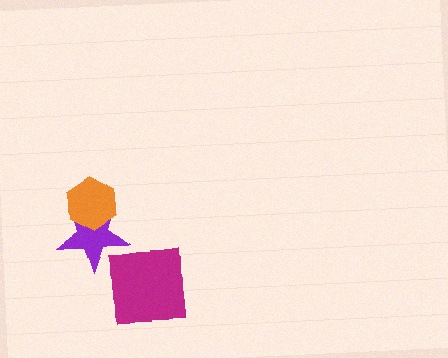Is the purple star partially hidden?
Yes, it is partially covered by another shape.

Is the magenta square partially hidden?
No, no other shape covers it.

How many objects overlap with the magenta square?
0 objects overlap with the magenta square.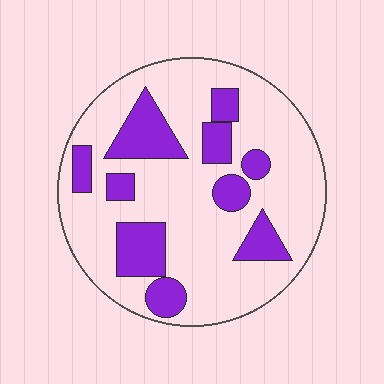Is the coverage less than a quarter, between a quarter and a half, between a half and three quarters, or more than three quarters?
Between a quarter and a half.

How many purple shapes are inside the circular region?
10.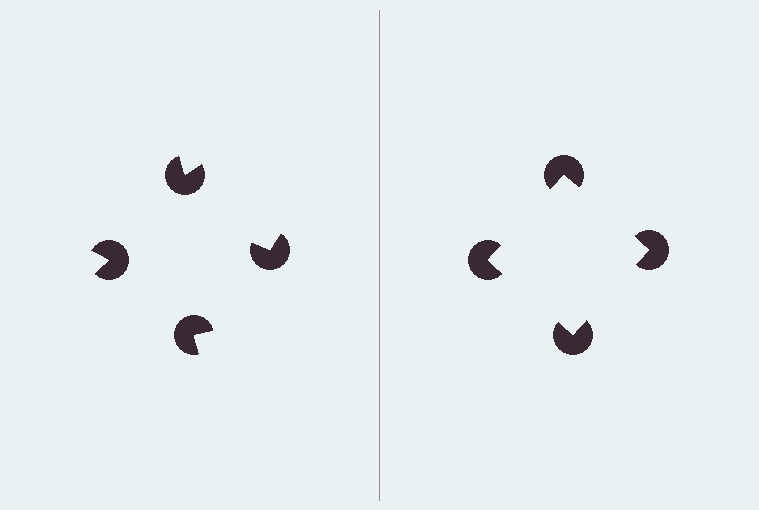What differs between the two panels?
The pac-man discs are positioned identically on both sides; only the wedge orientations differ. On the right they align to a square; on the left they are misaligned.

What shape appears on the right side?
An illusory square.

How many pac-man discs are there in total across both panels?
8 — 4 on each side.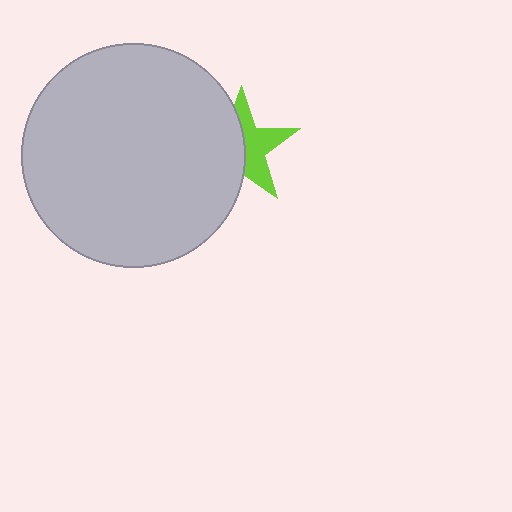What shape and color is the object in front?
The object in front is a light gray circle.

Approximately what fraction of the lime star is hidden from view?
Roughly 52% of the lime star is hidden behind the light gray circle.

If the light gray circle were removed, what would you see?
You would see the complete lime star.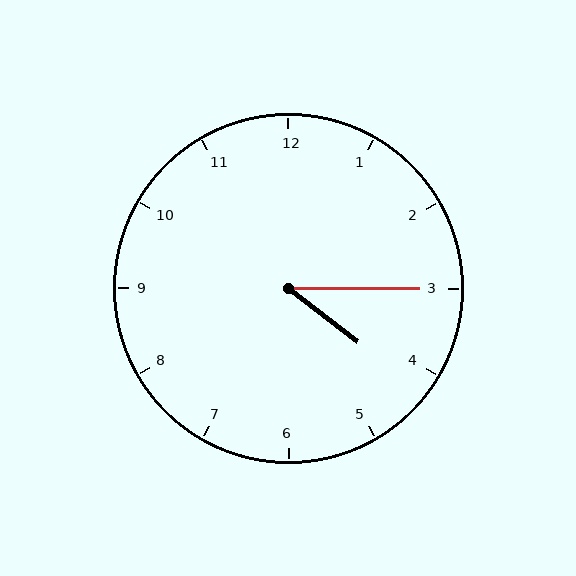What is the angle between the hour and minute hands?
Approximately 38 degrees.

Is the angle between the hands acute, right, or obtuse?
It is acute.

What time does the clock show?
4:15.